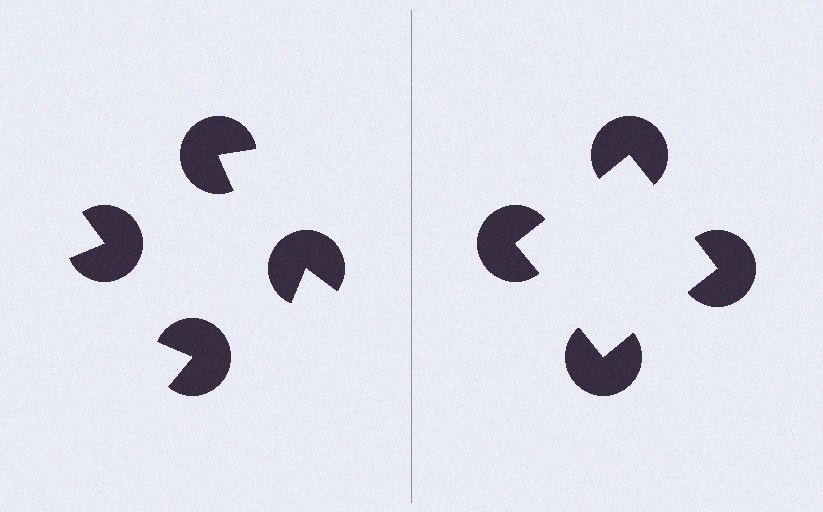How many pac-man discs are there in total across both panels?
8 — 4 on each side.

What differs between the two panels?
The pac-man discs are positioned identically on both sides; only the wedge orientations differ. On the right they align to a square; on the left they are misaligned.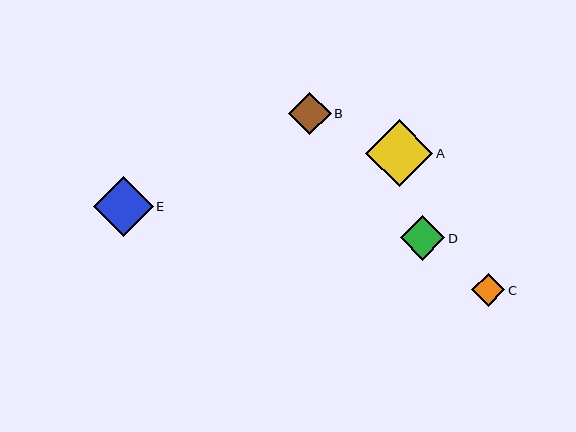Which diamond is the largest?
Diamond A is the largest with a size of approximately 67 pixels.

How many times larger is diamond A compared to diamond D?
Diamond A is approximately 1.5 times the size of diamond D.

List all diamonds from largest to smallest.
From largest to smallest: A, E, D, B, C.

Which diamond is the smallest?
Diamond C is the smallest with a size of approximately 33 pixels.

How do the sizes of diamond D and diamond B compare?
Diamond D and diamond B are approximately the same size.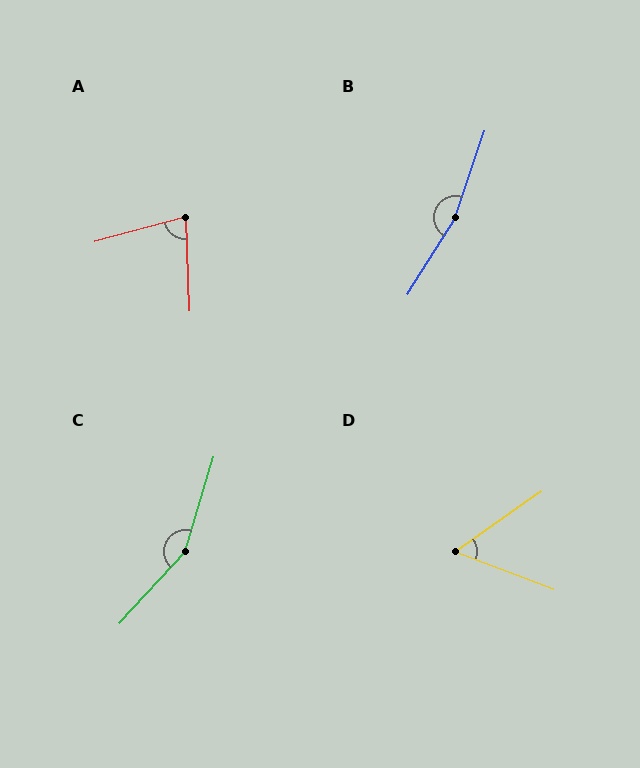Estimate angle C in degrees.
Approximately 155 degrees.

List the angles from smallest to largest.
D (56°), A (77°), C (155°), B (167°).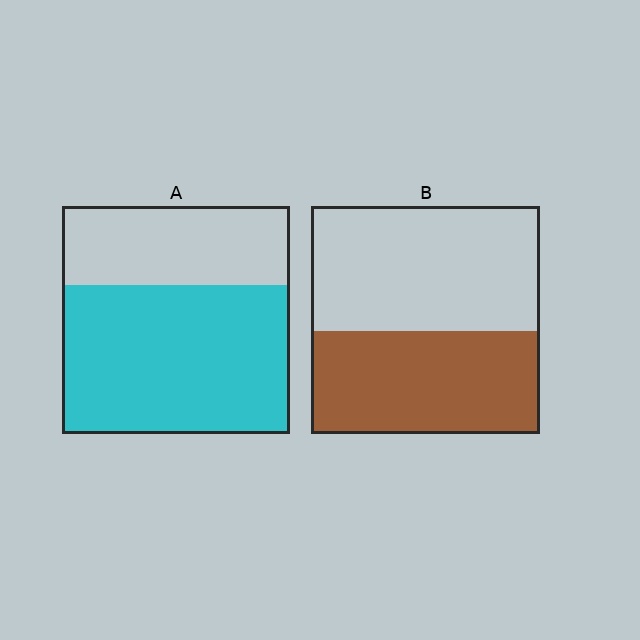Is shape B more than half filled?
No.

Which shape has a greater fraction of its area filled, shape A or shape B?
Shape A.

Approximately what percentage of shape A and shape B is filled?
A is approximately 65% and B is approximately 45%.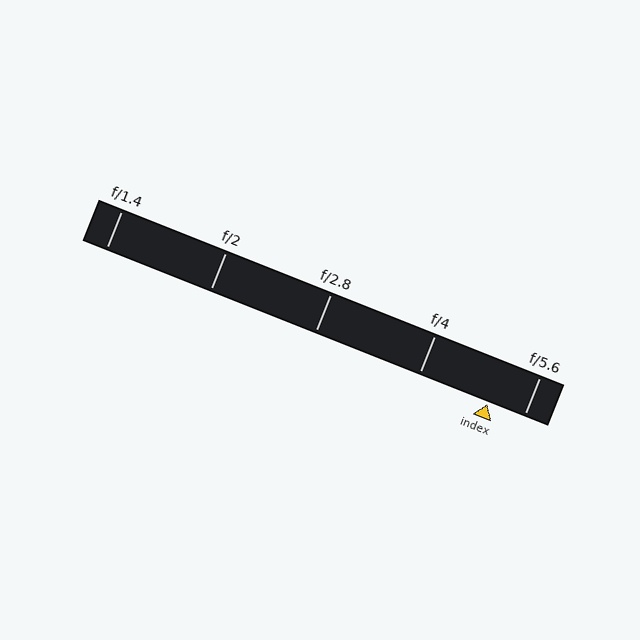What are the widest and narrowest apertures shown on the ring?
The widest aperture shown is f/1.4 and the narrowest is f/5.6.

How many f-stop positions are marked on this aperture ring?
There are 5 f-stop positions marked.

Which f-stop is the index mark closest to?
The index mark is closest to f/5.6.